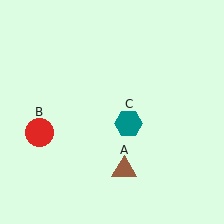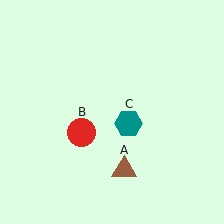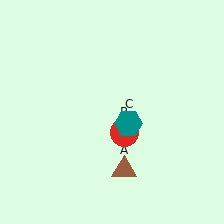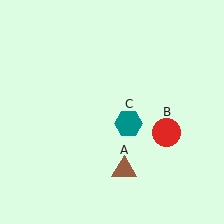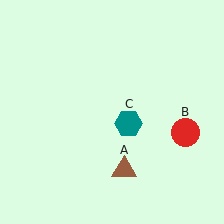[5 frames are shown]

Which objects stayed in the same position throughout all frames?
Brown triangle (object A) and teal hexagon (object C) remained stationary.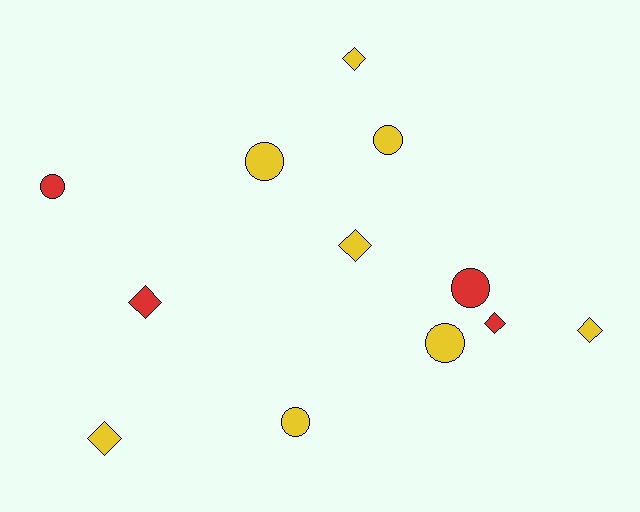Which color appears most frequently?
Yellow, with 8 objects.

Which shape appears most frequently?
Diamond, with 6 objects.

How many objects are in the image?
There are 12 objects.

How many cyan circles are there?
There are no cyan circles.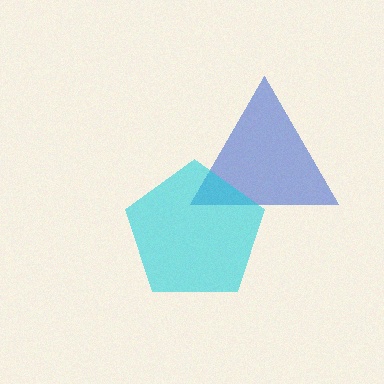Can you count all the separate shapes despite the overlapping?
Yes, there are 2 separate shapes.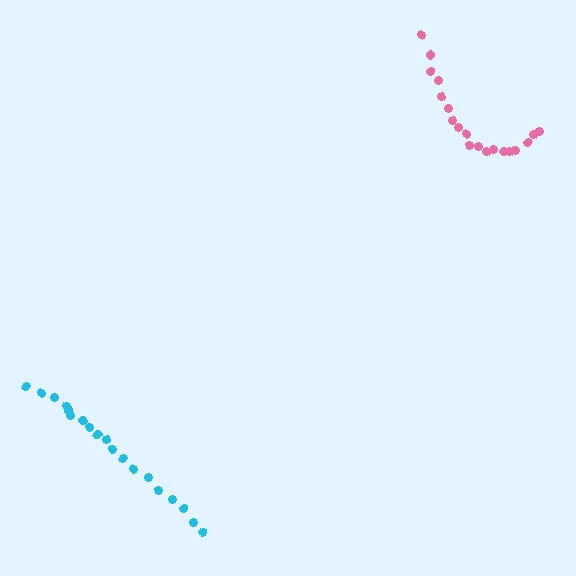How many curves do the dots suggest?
There are 2 distinct paths.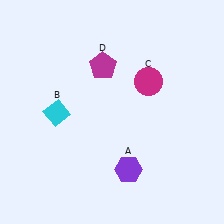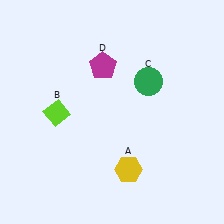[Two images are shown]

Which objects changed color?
A changed from purple to yellow. B changed from cyan to lime. C changed from magenta to green.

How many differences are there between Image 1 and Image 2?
There are 3 differences between the two images.